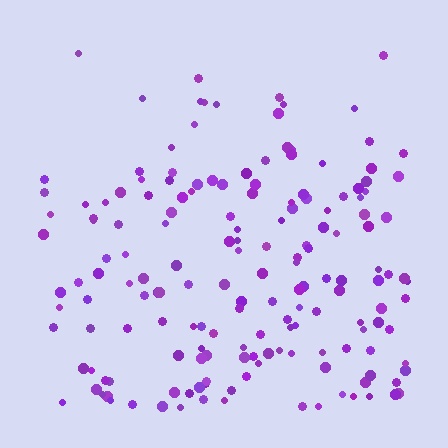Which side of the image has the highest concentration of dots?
The bottom.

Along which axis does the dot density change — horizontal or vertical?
Vertical.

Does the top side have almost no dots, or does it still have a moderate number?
Still a moderate number, just noticeably fewer than the bottom.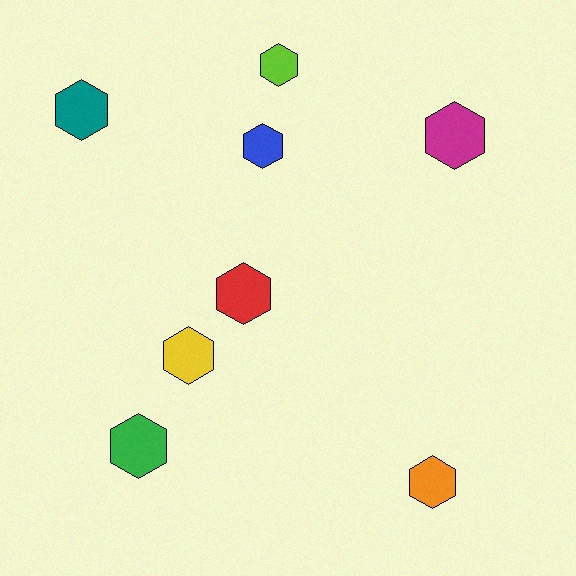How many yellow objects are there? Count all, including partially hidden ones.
There is 1 yellow object.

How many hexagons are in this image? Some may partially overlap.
There are 8 hexagons.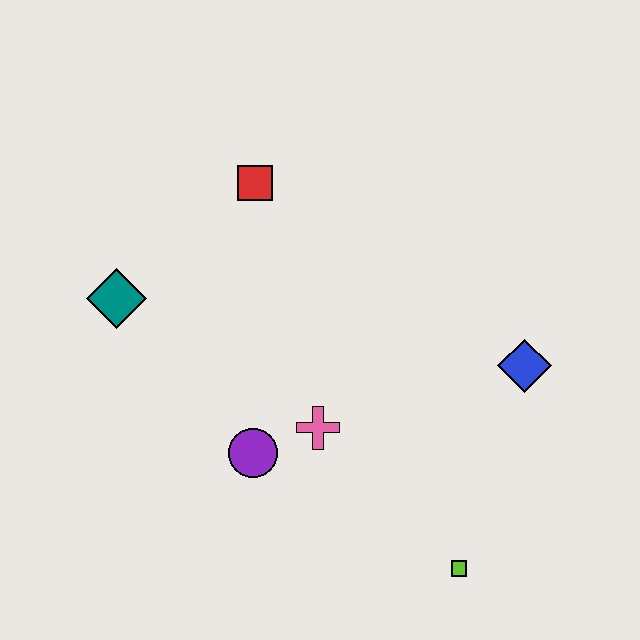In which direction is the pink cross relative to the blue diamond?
The pink cross is to the left of the blue diamond.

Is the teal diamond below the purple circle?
No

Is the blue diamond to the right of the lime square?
Yes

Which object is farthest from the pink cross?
The red square is farthest from the pink cross.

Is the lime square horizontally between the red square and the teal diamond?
No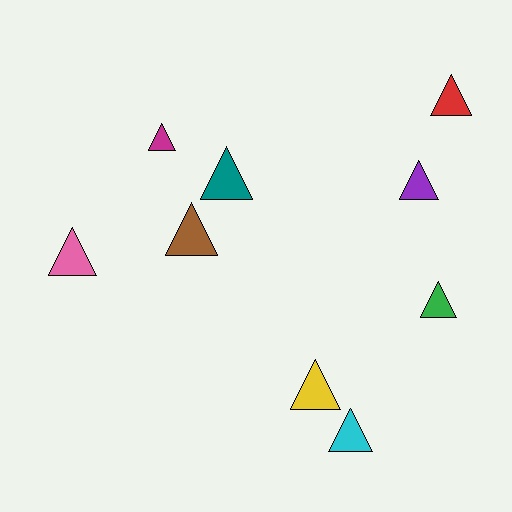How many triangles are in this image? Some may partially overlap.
There are 9 triangles.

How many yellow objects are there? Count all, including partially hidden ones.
There is 1 yellow object.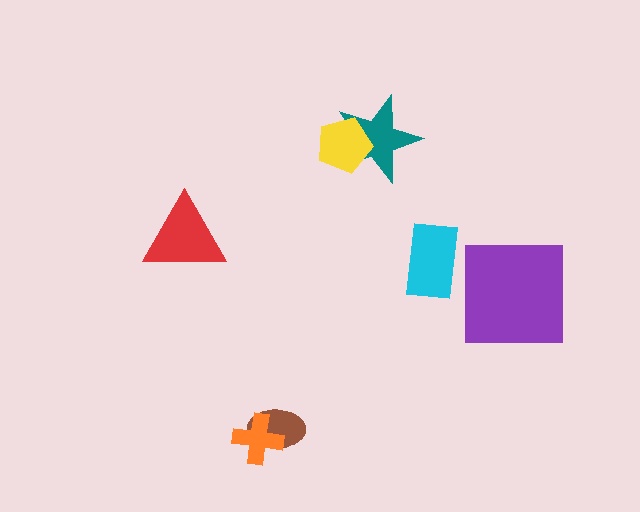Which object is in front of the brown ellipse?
The orange cross is in front of the brown ellipse.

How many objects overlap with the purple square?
0 objects overlap with the purple square.